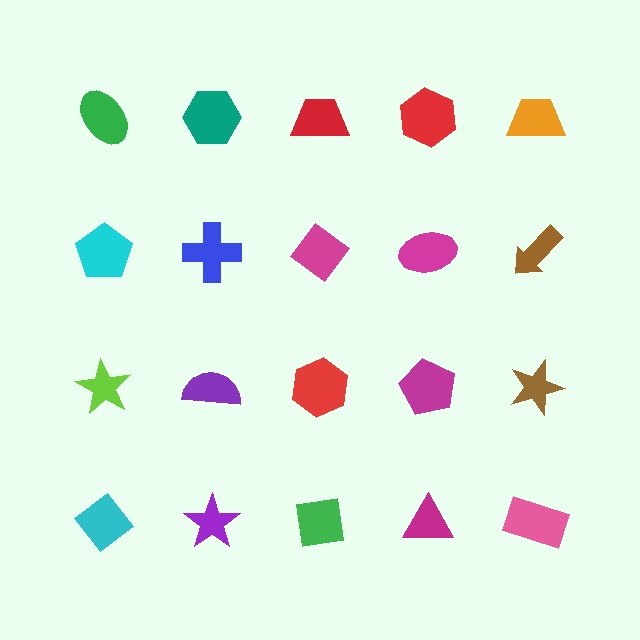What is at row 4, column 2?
A purple star.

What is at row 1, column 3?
A red trapezoid.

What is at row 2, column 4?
A magenta ellipse.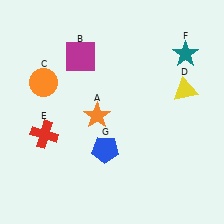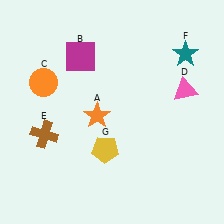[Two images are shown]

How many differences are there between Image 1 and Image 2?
There are 3 differences between the two images.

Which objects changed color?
D changed from yellow to pink. E changed from red to brown. G changed from blue to yellow.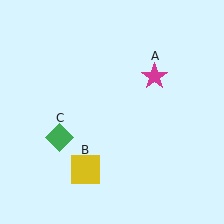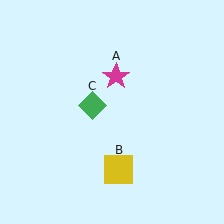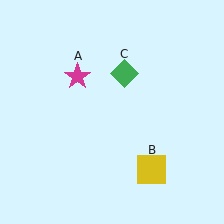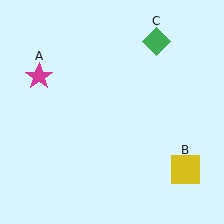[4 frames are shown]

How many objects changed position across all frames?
3 objects changed position: magenta star (object A), yellow square (object B), green diamond (object C).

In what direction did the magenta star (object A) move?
The magenta star (object A) moved left.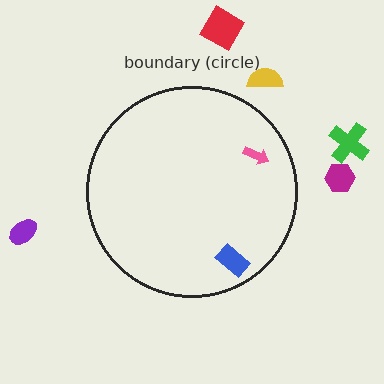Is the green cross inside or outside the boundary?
Outside.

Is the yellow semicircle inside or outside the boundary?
Outside.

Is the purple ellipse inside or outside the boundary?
Outside.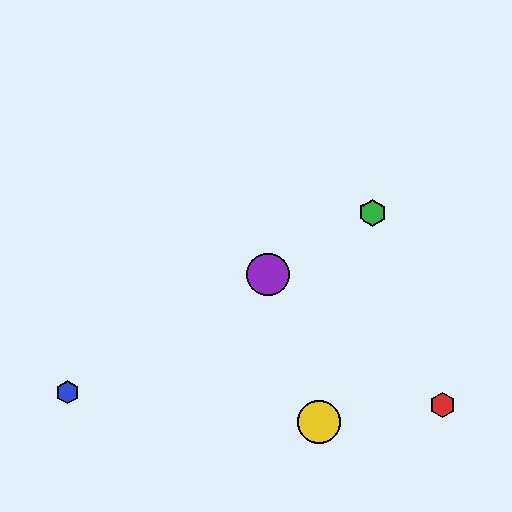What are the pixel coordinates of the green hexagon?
The green hexagon is at (373, 213).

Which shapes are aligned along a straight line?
The blue hexagon, the green hexagon, the purple circle are aligned along a straight line.